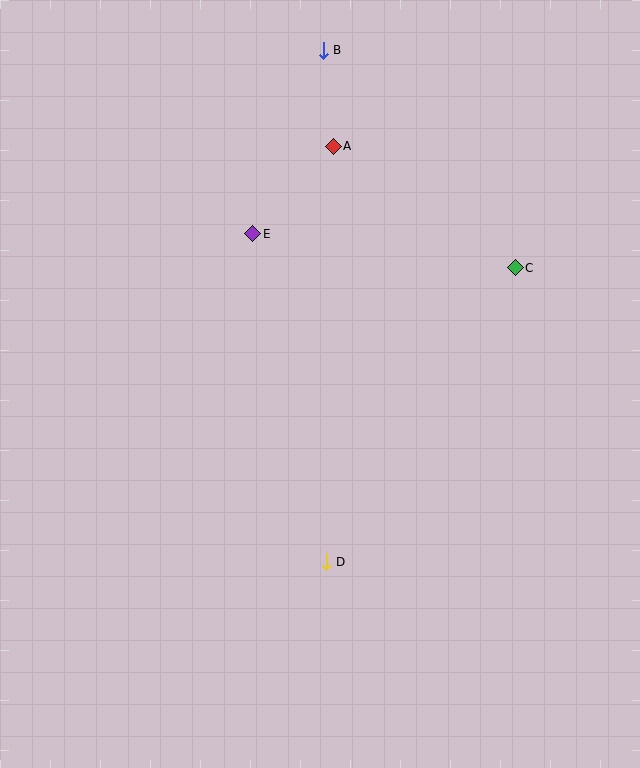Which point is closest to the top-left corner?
Point B is closest to the top-left corner.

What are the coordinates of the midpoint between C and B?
The midpoint between C and B is at (419, 159).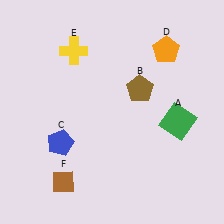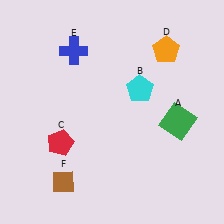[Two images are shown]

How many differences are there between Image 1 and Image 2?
There are 3 differences between the two images.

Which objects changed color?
B changed from brown to cyan. C changed from blue to red. E changed from yellow to blue.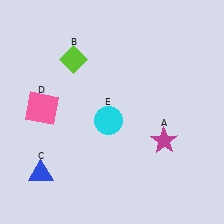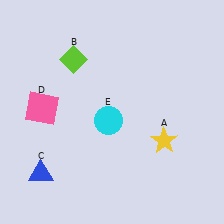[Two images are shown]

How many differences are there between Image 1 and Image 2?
There is 1 difference between the two images.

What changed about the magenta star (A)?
In Image 1, A is magenta. In Image 2, it changed to yellow.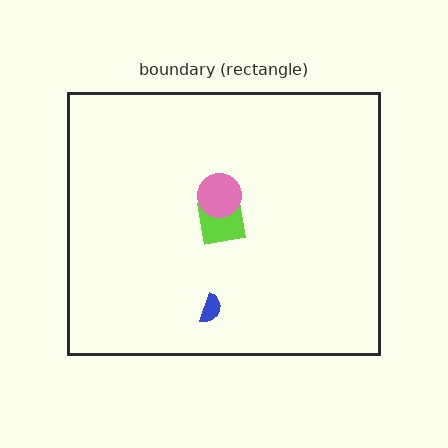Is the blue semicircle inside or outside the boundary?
Inside.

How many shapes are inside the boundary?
3 inside, 0 outside.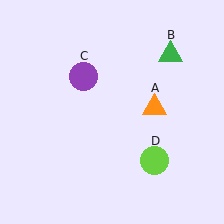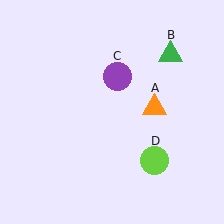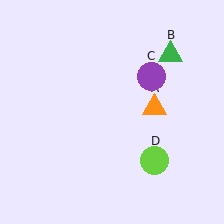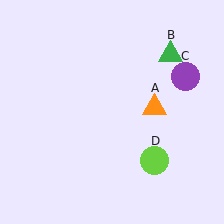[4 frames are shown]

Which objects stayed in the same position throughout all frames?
Orange triangle (object A) and green triangle (object B) and lime circle (object D) remained stationary.